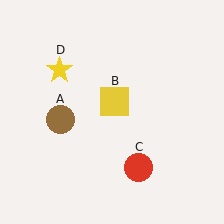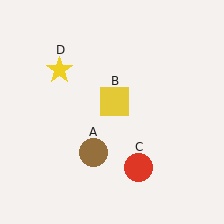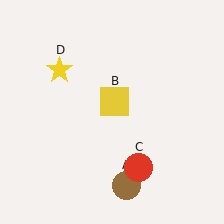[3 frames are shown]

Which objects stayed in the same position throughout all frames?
Yellow square (object B) and red circle (object C) and yellow star (object D) remained stationary.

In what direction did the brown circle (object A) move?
The brown circle (object A) moved down and to the right.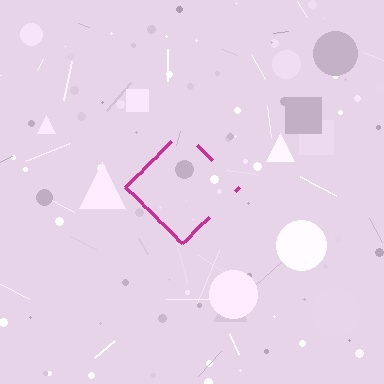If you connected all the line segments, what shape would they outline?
They would outline a diamond.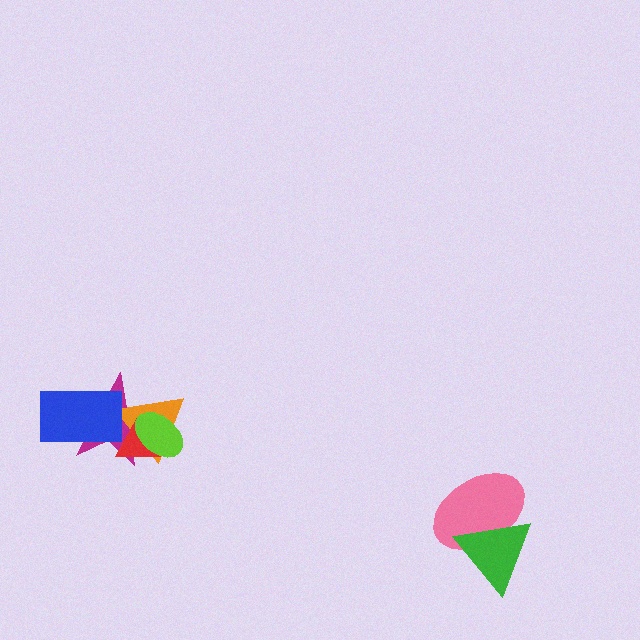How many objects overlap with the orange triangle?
4 objects overlap with the orange triangle.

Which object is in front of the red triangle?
The lime ellipse is in front of the red triangle.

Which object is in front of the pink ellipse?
The green triangle is in front of the pink ellipse.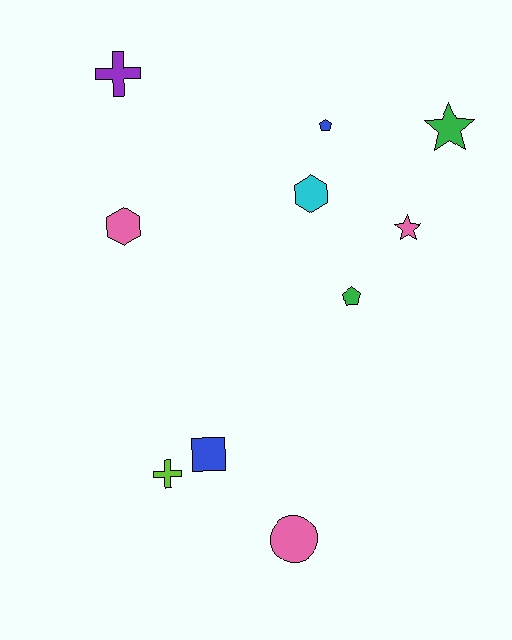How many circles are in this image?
There is 1 circle.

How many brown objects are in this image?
There are no brown objects.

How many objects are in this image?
There are 10 objects.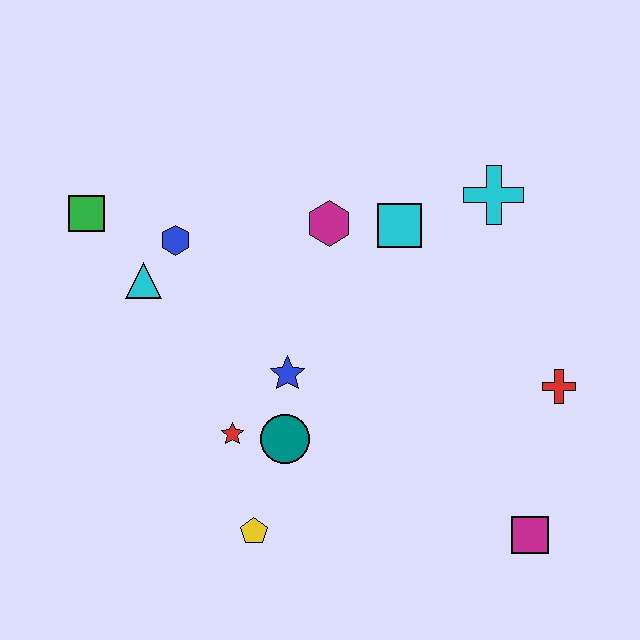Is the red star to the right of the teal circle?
No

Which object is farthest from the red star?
The cyan cross is farthest from the red star.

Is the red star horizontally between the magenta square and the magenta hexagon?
No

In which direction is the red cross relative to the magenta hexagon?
The red cross is to the right of the magenta hexagon.